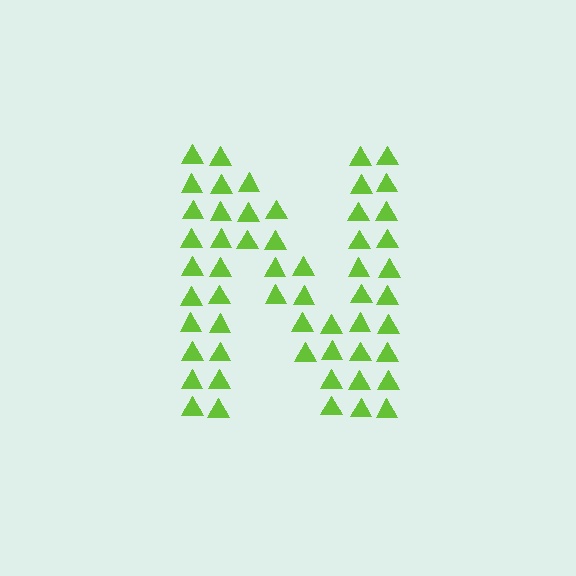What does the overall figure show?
The overall figure shows the letter N.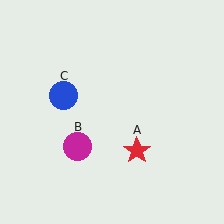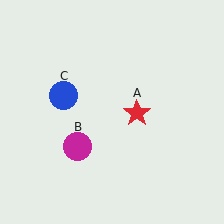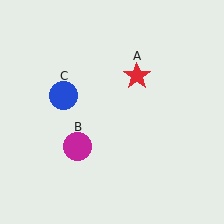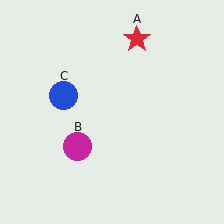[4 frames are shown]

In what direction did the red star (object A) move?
The red star (object A) moved up.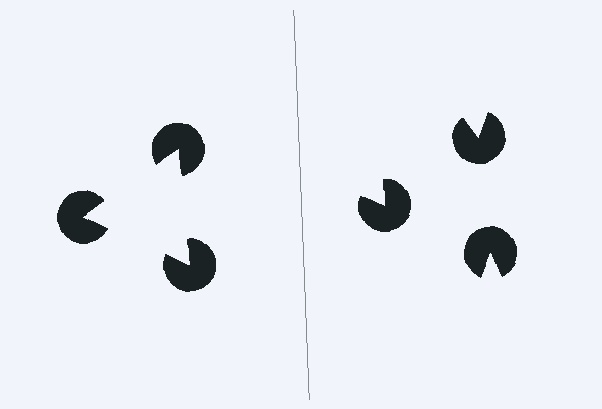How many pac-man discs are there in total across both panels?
6 — 3 on each side.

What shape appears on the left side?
An illusory triangle.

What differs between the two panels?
The pac-man discs are positioned identically on both sides; only the wedge orientations differ. On the left they align to a triangle; on the right they are misaligned.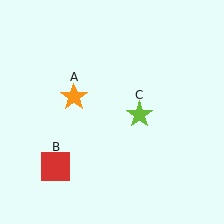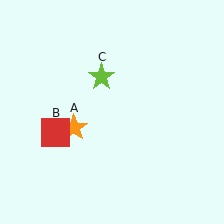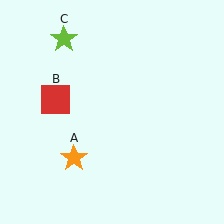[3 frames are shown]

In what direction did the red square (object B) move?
The red square (object B) moved up.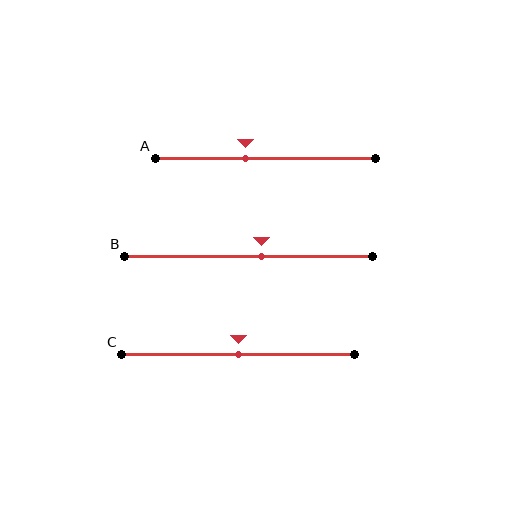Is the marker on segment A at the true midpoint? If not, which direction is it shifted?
No, the marker on segment A is shifted to the left by about 9% of the segment length.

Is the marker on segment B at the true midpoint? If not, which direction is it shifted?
No, the marker on segment B is shifted to the right by about 5% of the segment length.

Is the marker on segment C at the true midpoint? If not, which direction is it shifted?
Yes, the marker on segment C is at the true midpoint.